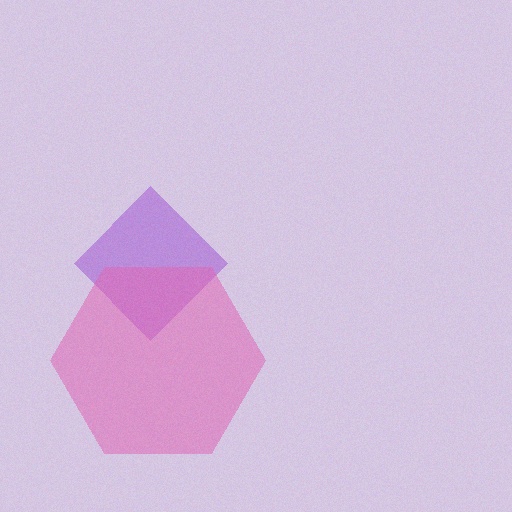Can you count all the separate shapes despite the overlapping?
Yes, there are 2 separate shapes.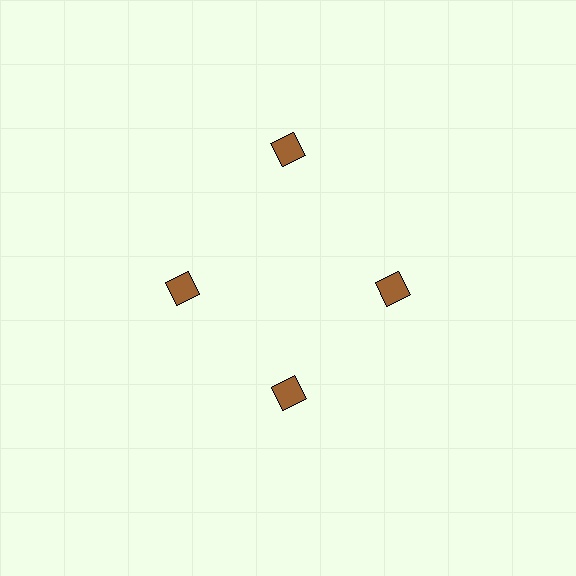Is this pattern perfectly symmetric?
No. The 4 brown diamonds are arranged in a ring, but one element near the 12 o'clock position is pushed outward from the center, breaking the 4-fold rotational symmetry.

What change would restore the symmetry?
The symmetry would be restored by moving it inward, back onto the ring so that all 4 diamonds sit at equal angles and equal distance from the center.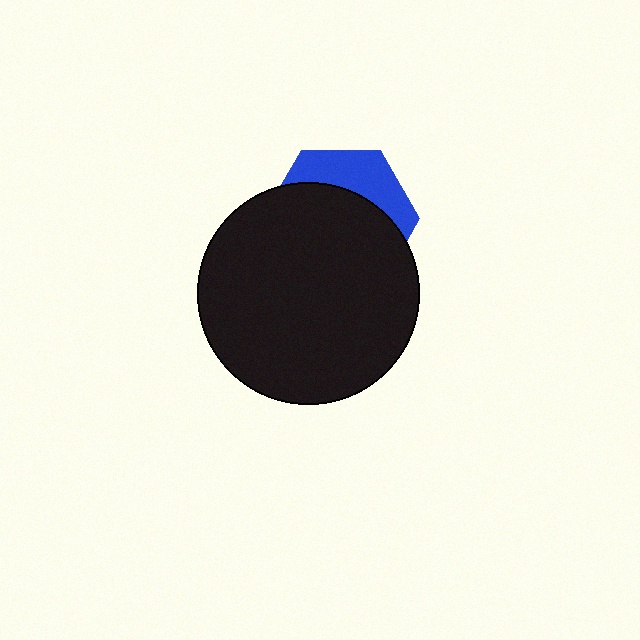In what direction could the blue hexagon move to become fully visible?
The blue hexagon could move up. That would shift it out from behind the black circle entirely.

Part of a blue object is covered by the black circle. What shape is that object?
It is a hexagon.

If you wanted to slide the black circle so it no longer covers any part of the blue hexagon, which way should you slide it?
Slide it down — that is the most direct way to separate the two shapes.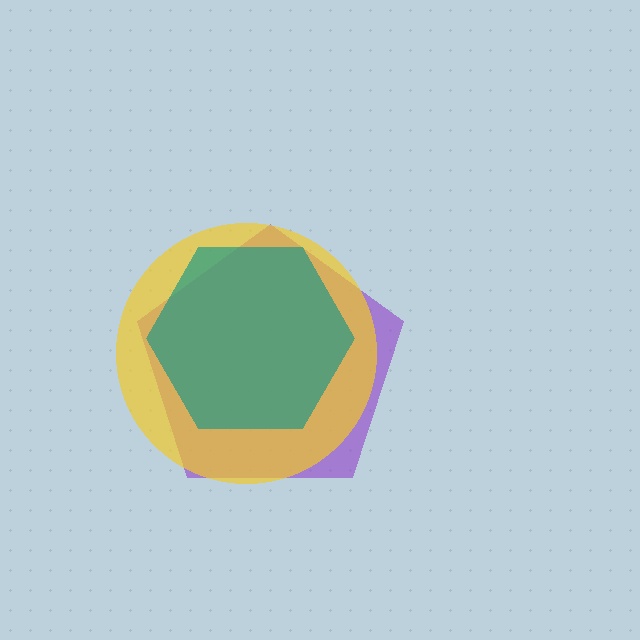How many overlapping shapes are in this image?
There are 3 overlapping shapes in the image.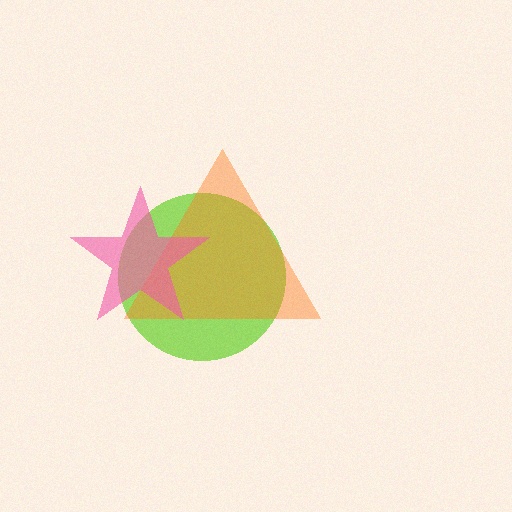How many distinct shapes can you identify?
There are 3 distinct shapes: a lime circle, an orange triangle, a pink star.